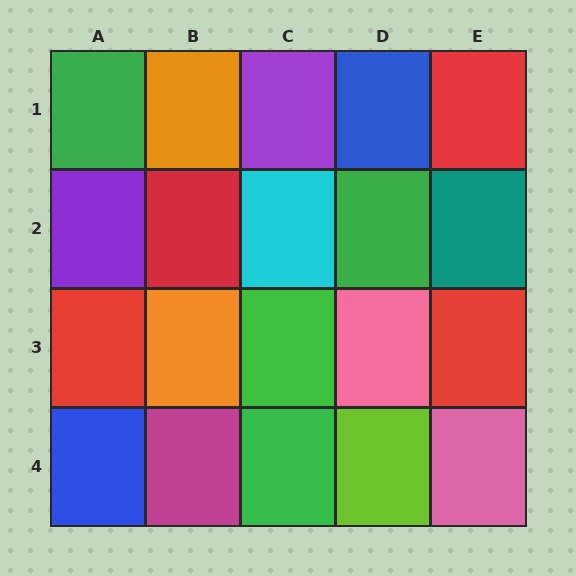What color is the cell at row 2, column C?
Cyan.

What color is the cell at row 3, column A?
Red.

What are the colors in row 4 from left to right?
Blue, magenta, green, lime, pink.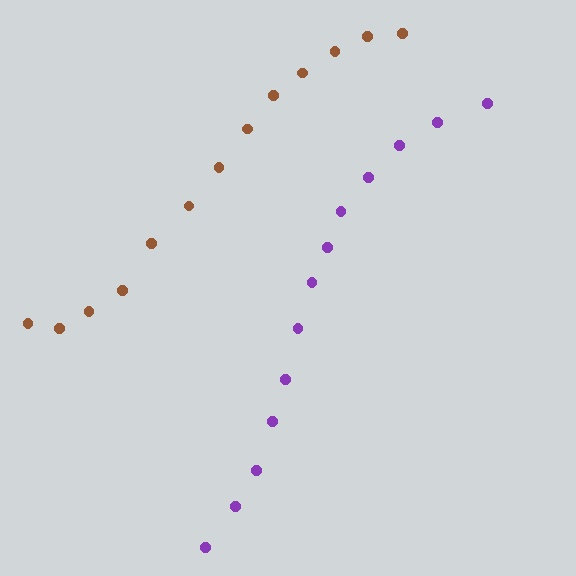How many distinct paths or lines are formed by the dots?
There are 2 distinct paths.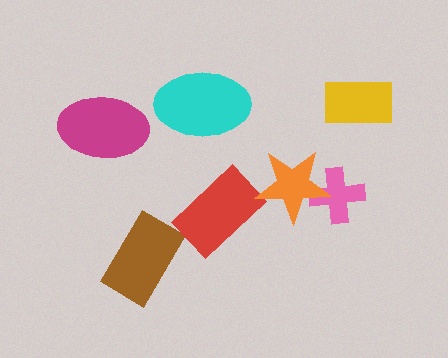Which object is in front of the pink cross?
The orange star is in front of the pink cross.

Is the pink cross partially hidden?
Yes, it is partially covered by another shape.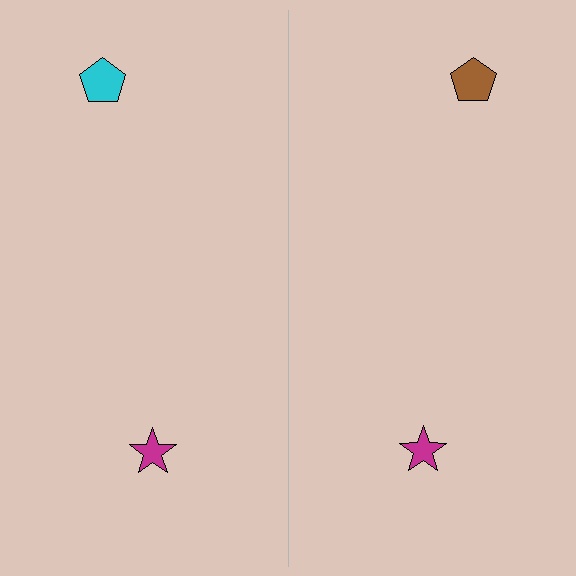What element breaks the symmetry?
The brown pentagon on the right side breaks the symmetry — its mirror counterpart is cyan.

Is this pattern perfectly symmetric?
No, the pattern is not perfectly symmetric. The brown pentagon on the right side breaks the symmetry — its mirror counterpart is cyan.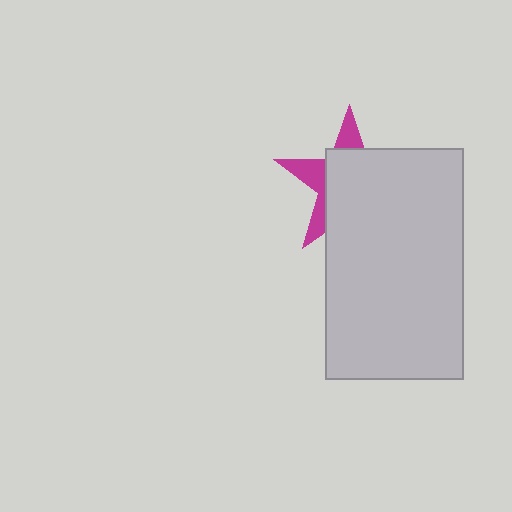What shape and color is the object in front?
The object in front is a light gray rectangle.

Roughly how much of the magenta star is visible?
A small part of it is visible (roughly 32%).